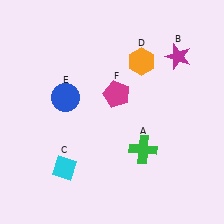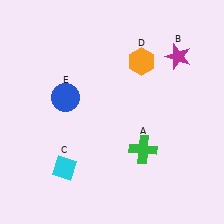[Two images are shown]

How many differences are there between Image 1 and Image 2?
There is 1 difference between the two images.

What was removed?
The magenta pentagon (F) was removed in Image 2.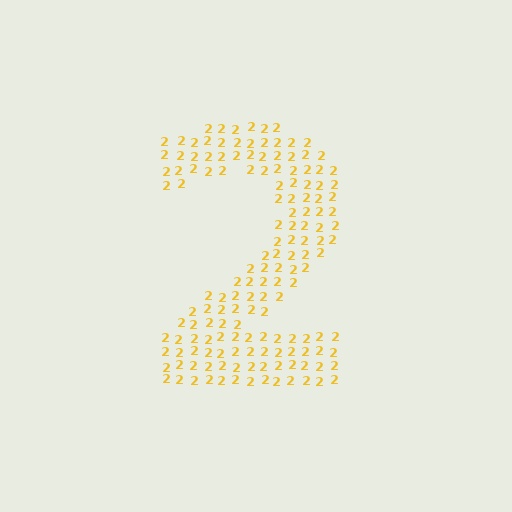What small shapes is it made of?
It is made of small digit 2's.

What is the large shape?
The large shape is the digit 2.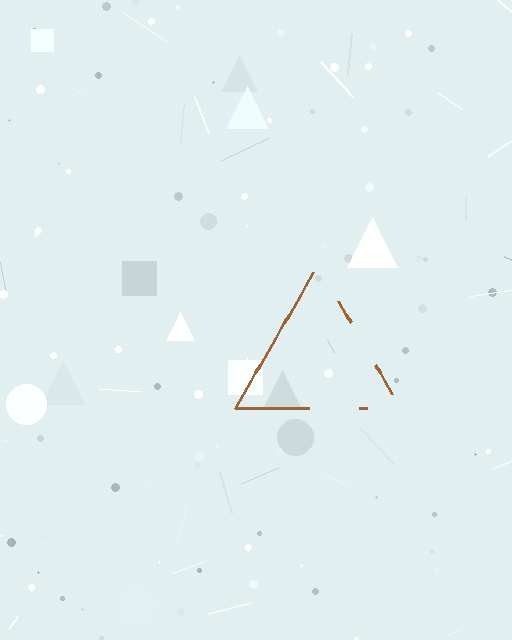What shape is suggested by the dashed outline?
The dashed outline suggests a triangle.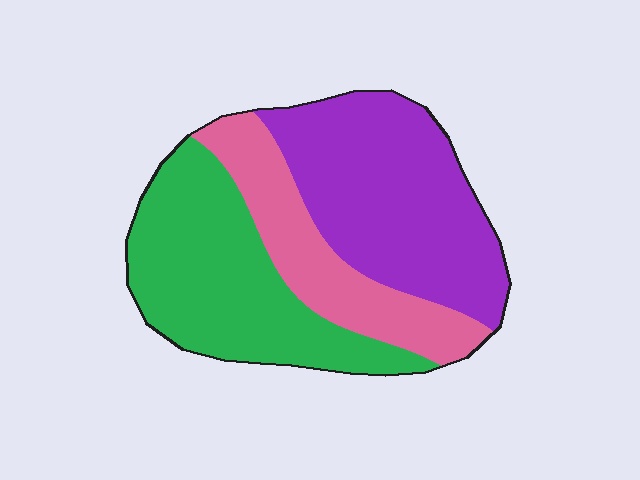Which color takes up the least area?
Pink, at roughly 25%.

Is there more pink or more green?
Green.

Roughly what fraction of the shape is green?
Green covers around 35% of the shape.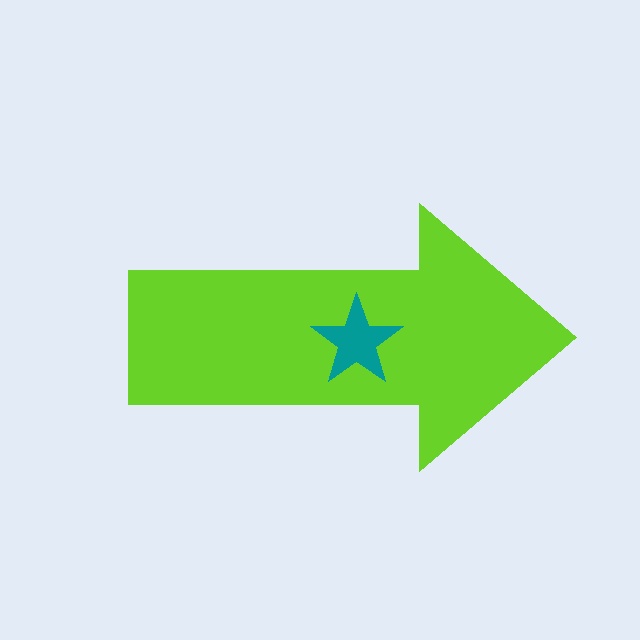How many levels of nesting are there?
2.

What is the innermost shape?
The teal star.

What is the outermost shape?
The lime arrow.